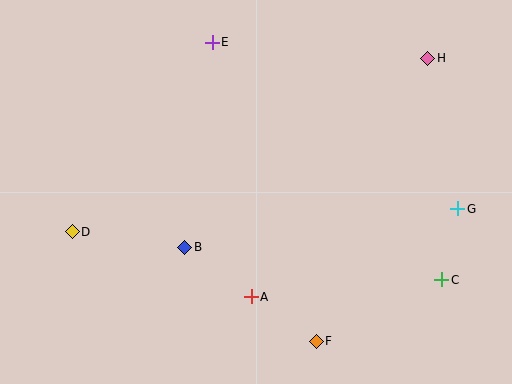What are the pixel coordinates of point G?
Point G is at (458, 209).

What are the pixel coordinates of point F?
Point F is at (316, 341).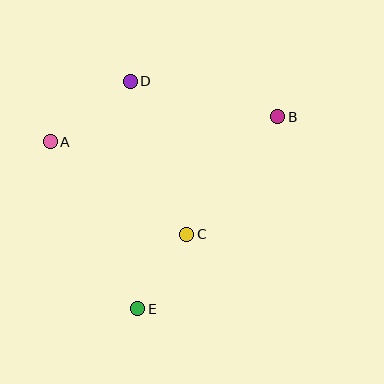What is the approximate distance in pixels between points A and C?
The distance between A and C is approximately 165 pixels.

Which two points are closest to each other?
Points C and E are closest to each other.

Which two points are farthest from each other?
Points B and E are farthest from each other.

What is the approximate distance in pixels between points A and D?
The distance between A and D is approximately 100 pixels.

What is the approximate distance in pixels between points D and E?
The distance between D and E is approximately 228 pixels.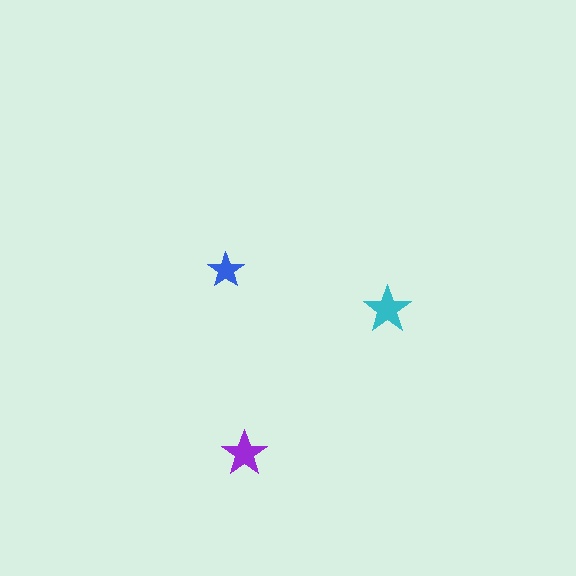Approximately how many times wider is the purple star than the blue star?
About 1.5 times wider.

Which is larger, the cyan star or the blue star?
The cyan one.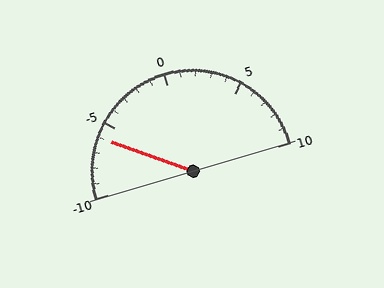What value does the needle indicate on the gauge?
The needle indicates approximately -6.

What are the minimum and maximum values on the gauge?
The gauge ranges from -10 to 10.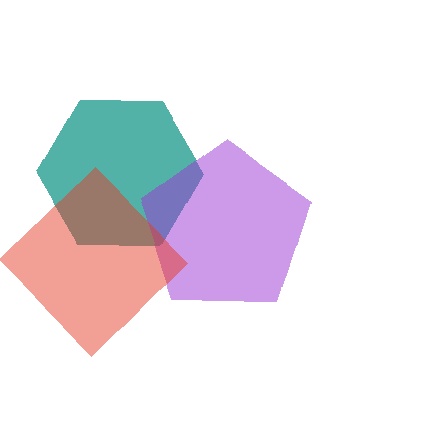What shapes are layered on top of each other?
The layered shapes are: a teal hexagon, a purple pentagon, a red diamond.